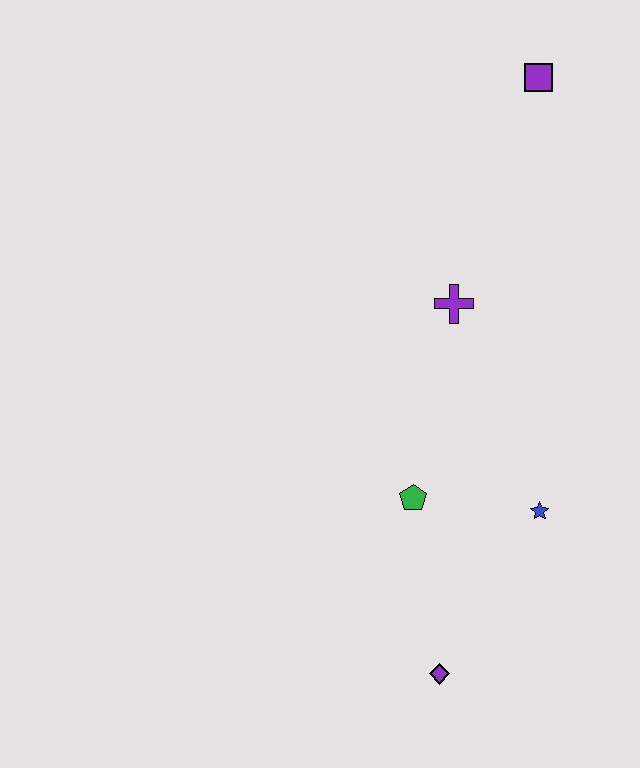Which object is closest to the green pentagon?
The blue star is closest to the green pentagon.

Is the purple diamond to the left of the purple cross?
Yes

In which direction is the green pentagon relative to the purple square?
The green pentagon is below the purple square.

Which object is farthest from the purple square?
The purple diamond is farthest from the purple square.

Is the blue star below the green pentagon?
Yes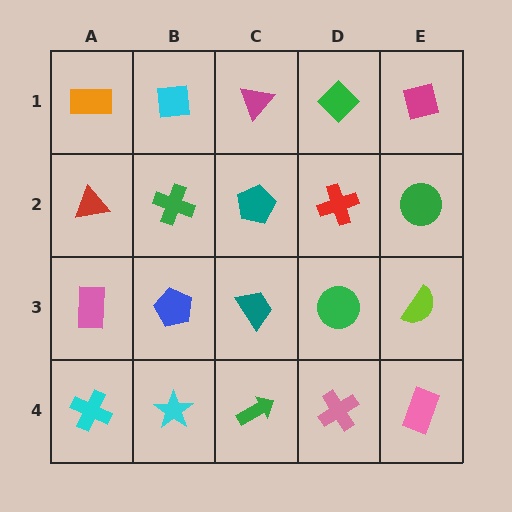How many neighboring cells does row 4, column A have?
2.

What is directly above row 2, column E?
A magenta square.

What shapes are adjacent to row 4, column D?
A green circle (row 3, column D), a green arrow (row 4, column C), a pink rectangle (row 4, column E).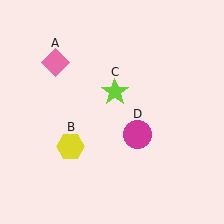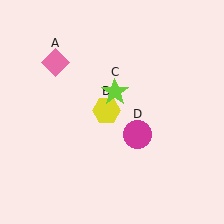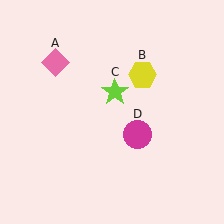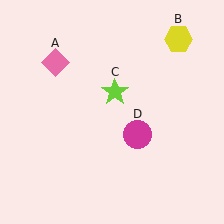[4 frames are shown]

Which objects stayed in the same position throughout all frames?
Pink diamond (object A) and lime star (object C) and magenta circle (object D) remained stationary.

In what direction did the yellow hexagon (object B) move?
The yellow hexagon (object B) moved up and to the right.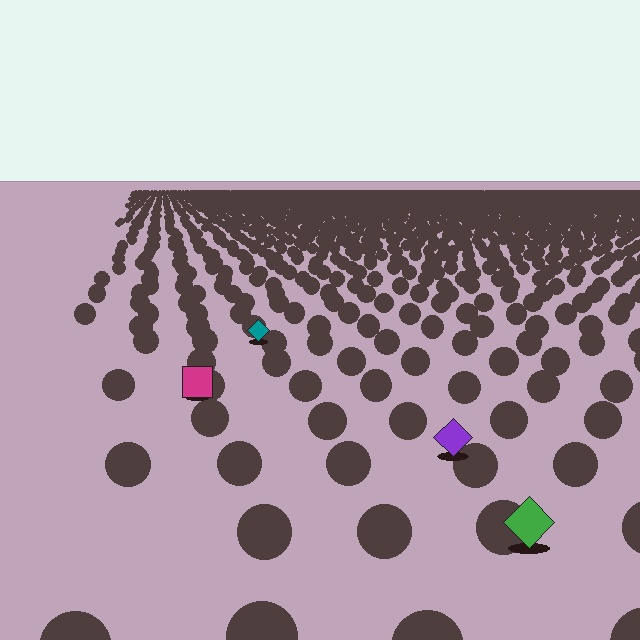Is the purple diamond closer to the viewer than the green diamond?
No. The green diamond is closer — you can tell from the texture gradient: the ground texture is coarser near it.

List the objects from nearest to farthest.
From nearest to farthest: the green diamond, the purple diamond, the magenta square, the teal diamond.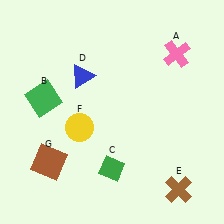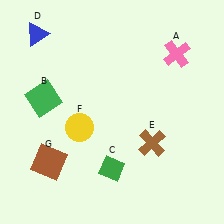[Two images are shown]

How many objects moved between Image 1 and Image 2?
2 objects moved between the two images.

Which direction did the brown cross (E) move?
The brown cross (E) moved up.